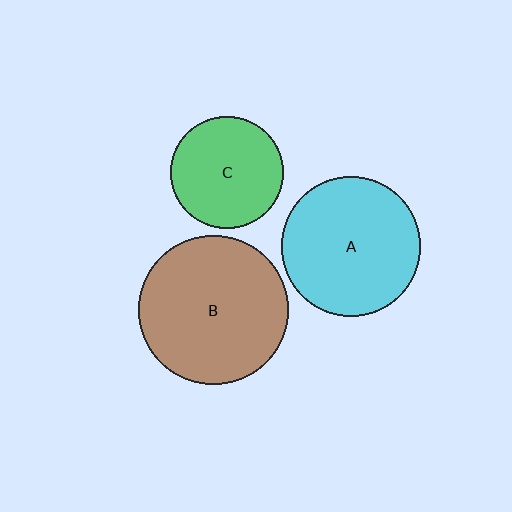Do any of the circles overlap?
No, none of the circles overlap.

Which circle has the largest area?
Circle B (brown).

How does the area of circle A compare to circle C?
Approximately 1.5 times.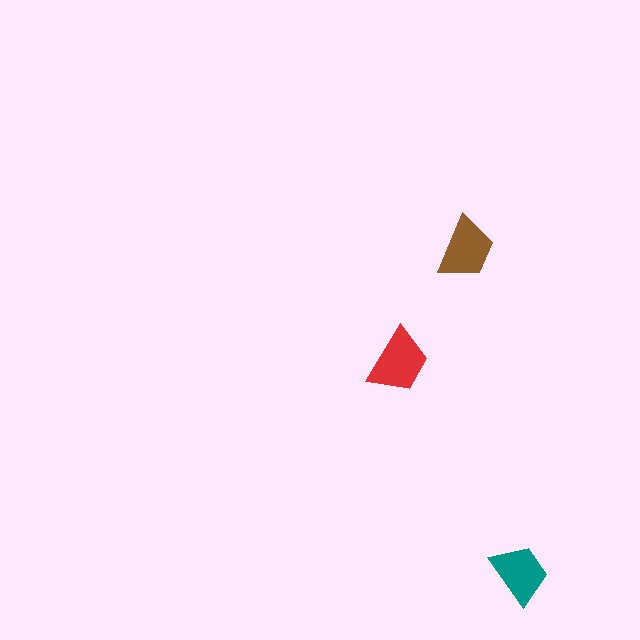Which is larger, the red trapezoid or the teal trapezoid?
The red one.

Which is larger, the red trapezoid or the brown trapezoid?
The red one.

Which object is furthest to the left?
The red trapezoid is leftmost.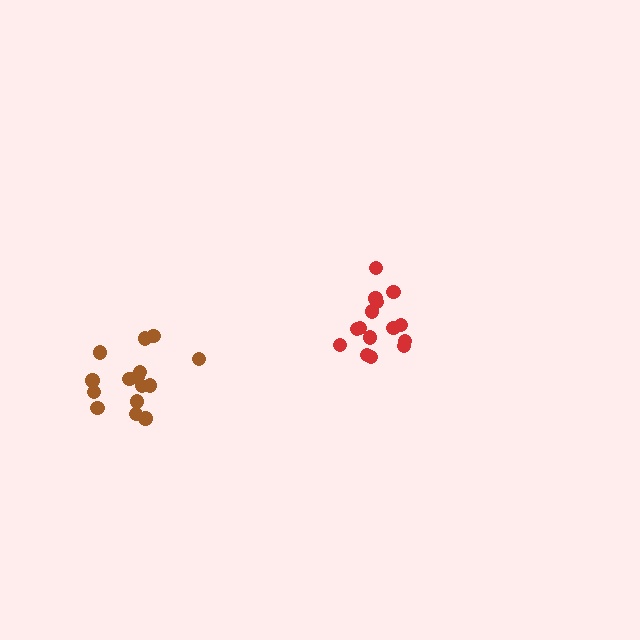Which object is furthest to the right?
The red cluster is rightmost.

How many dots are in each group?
Group 1: 15 dots, Group 2: 15 dots (30 total).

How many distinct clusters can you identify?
There are 2 distinct clusters.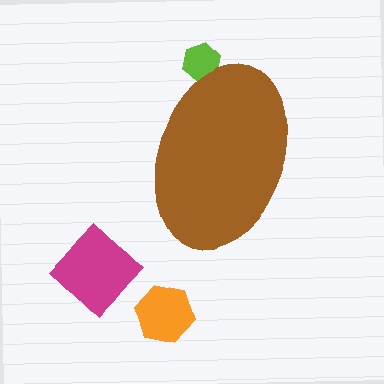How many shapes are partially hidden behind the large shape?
1 shape is partially hidden.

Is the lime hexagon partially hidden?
Yes, the lime hexagon is partially hidden behind the brown ellipse.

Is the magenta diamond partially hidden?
No, the magenta diamond is fully visible.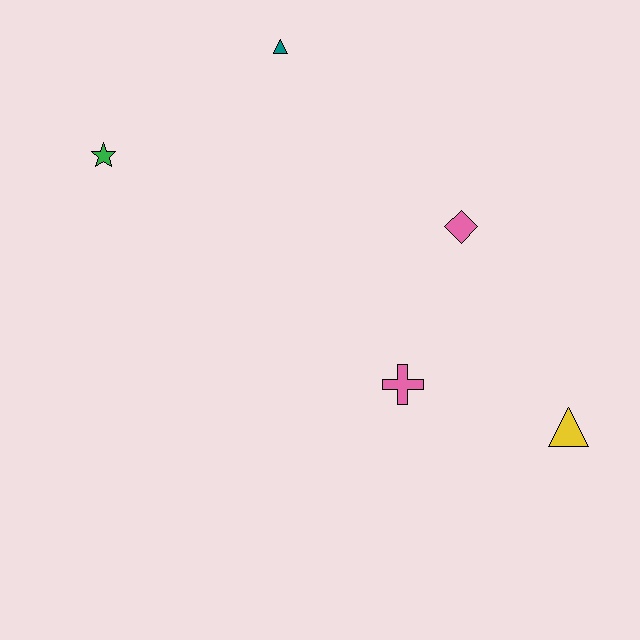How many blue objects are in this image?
There are no blue objects.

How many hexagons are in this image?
There are no hexagons.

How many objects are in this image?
There are 5 objects.